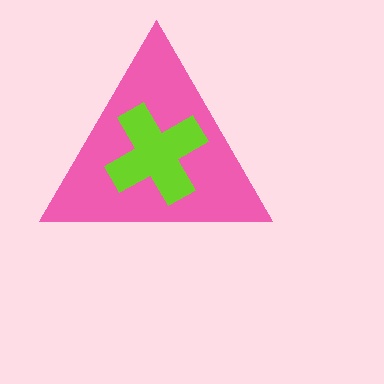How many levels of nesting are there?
2.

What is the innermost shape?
The lime cross.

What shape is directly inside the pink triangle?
The lime cross.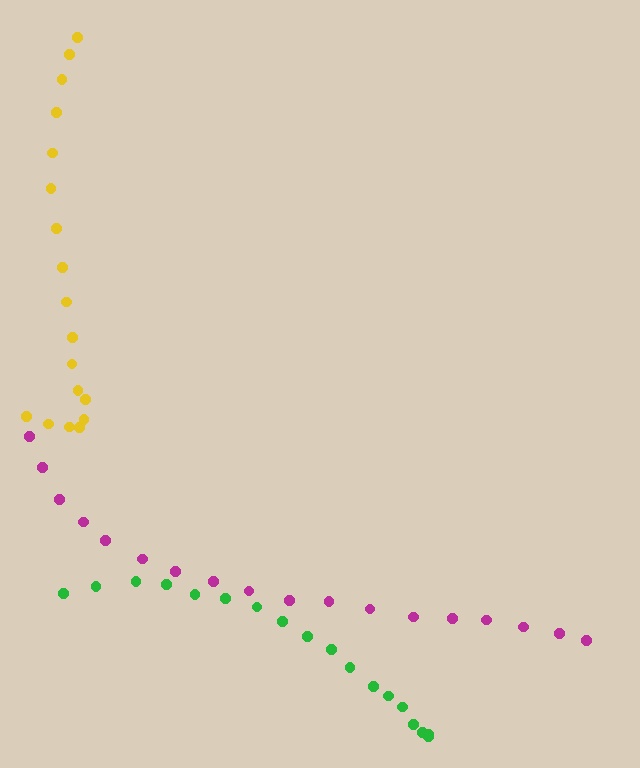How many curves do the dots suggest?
There are 3 distinct paths.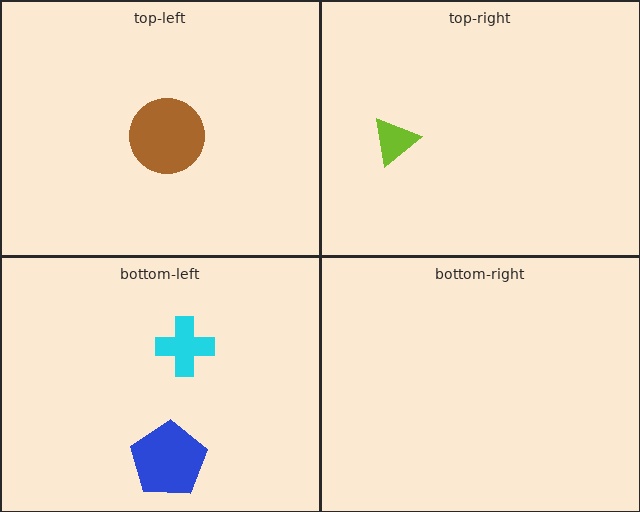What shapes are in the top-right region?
The lime triangle.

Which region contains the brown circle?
The top-left region.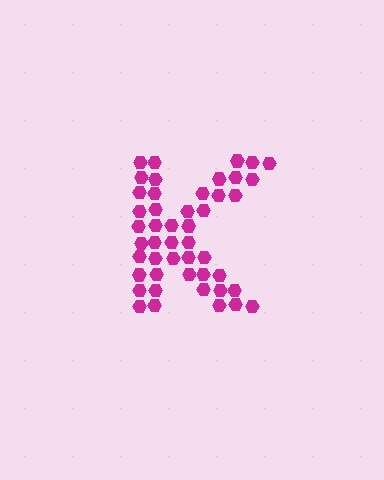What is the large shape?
The large shape is the letter K.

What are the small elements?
The small elements are hexagons.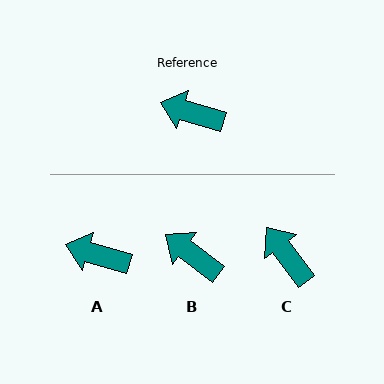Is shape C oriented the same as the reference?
No, it is off by about 36 degrees.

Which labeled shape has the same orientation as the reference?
A.